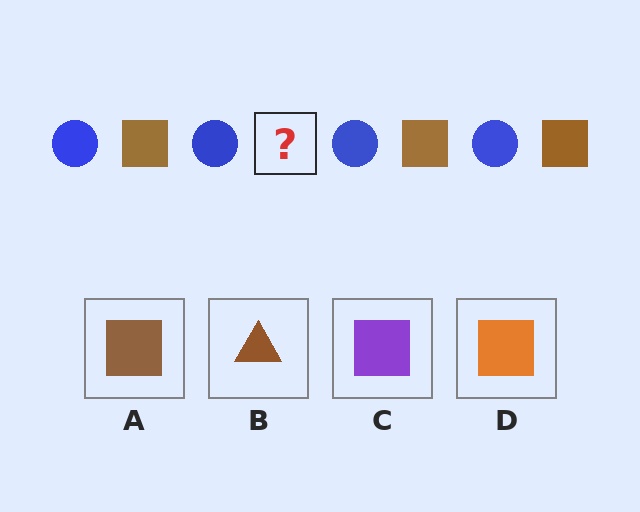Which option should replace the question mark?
Option A.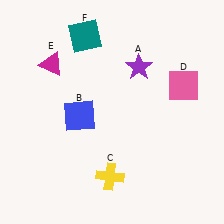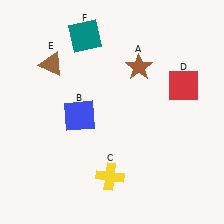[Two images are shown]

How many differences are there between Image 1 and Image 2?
There are 3 differences between the two images.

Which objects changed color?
A changed from purple to brown. D changed from pink to red. E changed from magenta to brown.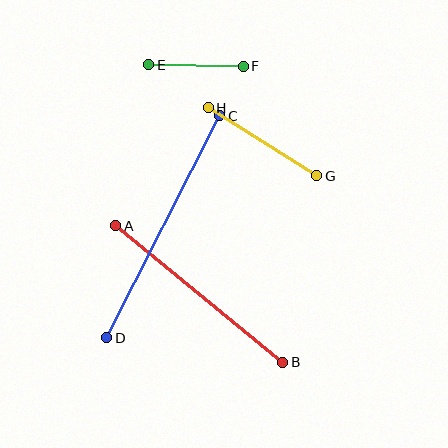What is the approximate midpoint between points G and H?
The midpoint is at approximately (263, 142) pixels.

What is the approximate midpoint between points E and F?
The midpoint is at approximately (196, 65) pixels.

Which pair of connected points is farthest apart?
Points C and D are farthest apart.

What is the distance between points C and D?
The distance is approximately 249 pixels.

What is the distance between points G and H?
The distance is approximately 128 pixels.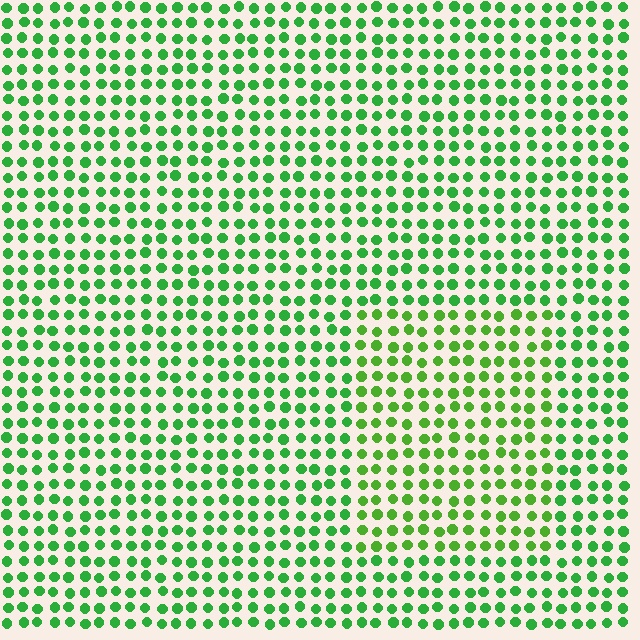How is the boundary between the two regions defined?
The boundary is defined purely by a slight shift in hue (about 22 degrees). Spacing, size, and orientation are identical on both sides.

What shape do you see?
I see a rectangle.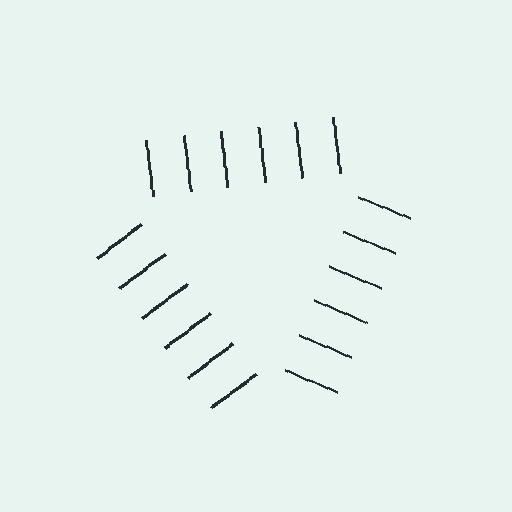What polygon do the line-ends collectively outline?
An illusory triangle — the line segments terminate on its edges but no continuous stroke is drawn.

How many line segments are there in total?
18 — 6 along each of the 3 edges.